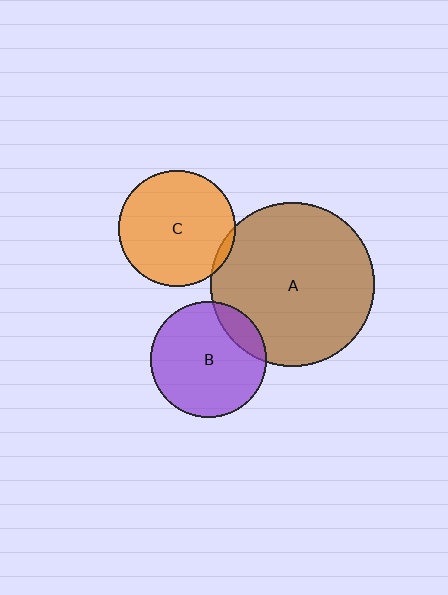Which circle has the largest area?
Circle A (brown).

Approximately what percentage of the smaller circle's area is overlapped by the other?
Approximately 15%.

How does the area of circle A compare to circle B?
Approximately 2.0 times.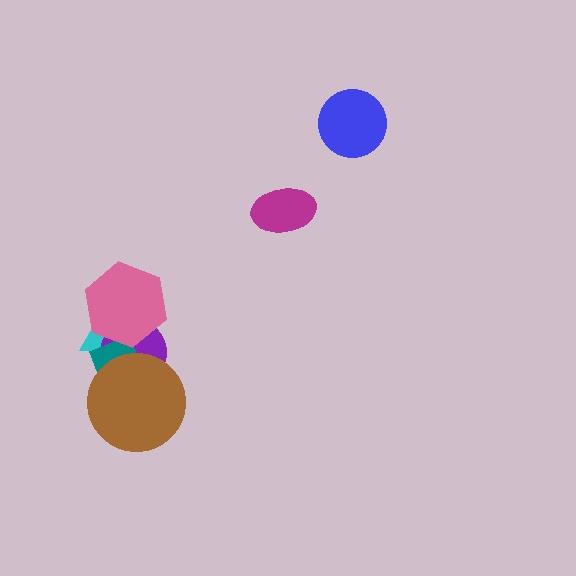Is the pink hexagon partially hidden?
No, no other shape covers it.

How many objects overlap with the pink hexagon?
3 objects overlap with the pink hexagon.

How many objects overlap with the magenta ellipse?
0 objects overlap with the magenta ellipse.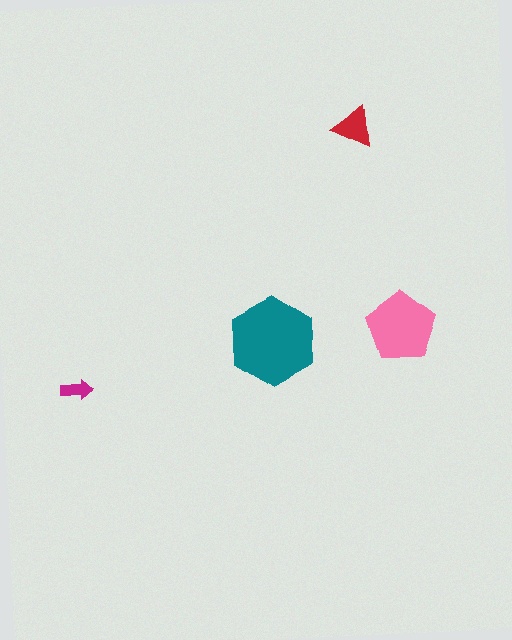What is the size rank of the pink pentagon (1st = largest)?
2nd.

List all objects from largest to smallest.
The teal hexagon, the pink pentagon, the red triangle, the magenta arrow.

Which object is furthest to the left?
The magenta arrow is leftmost.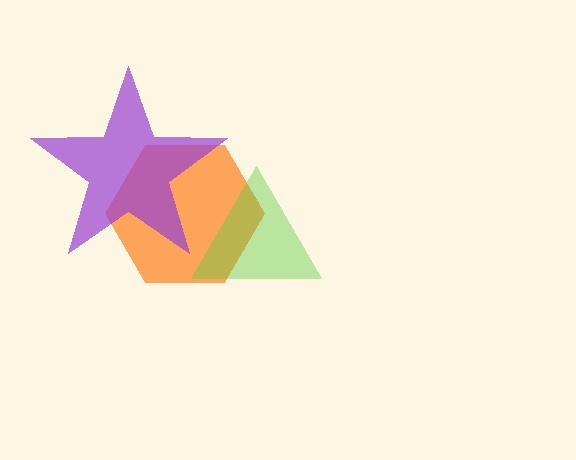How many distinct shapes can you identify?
There are 3 distinct shapes: an orange hexagon, a purple star, a lime triangle.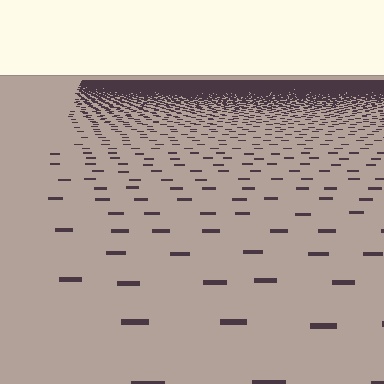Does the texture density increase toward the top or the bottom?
Density increases toward the top.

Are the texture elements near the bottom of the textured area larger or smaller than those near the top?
Larger. Near the bottom, elements are closer to the viewer and appear at a bigger on-screen size.